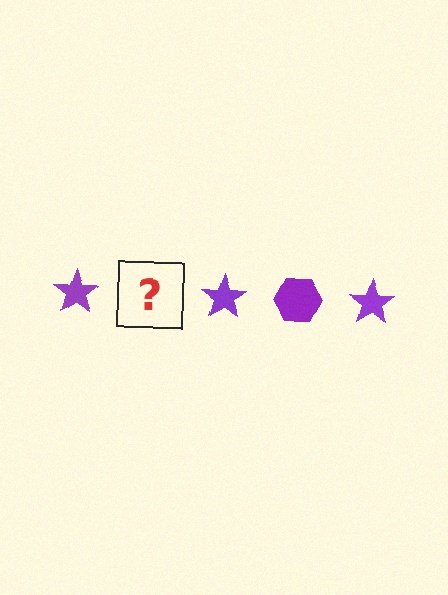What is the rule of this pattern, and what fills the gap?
The rule is that the pattern cycles through star, hexagon shapes in purple. The gap should be filled with a purple hexagon.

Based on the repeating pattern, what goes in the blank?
The blank should be a purple hexagon.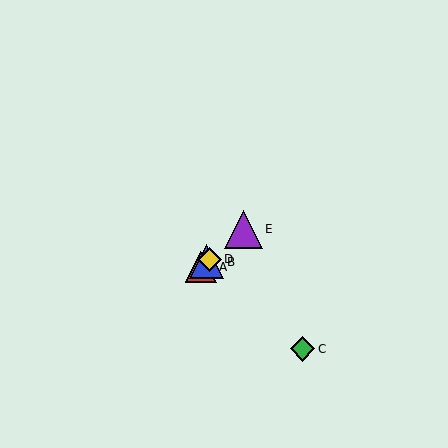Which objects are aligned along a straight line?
Objects A, B, D, E are aligned along a straight line.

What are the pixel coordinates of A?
Object A is at (201, 267).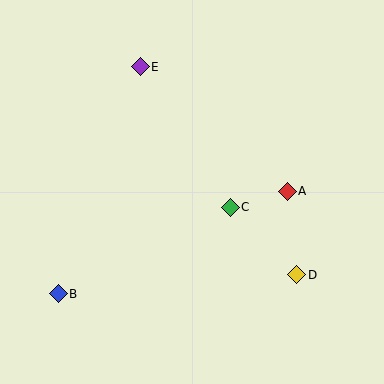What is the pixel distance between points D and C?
The distance between D and C is 95 pixels.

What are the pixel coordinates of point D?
Point D is at (297, 275).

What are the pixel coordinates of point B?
Point B is at (58, 294).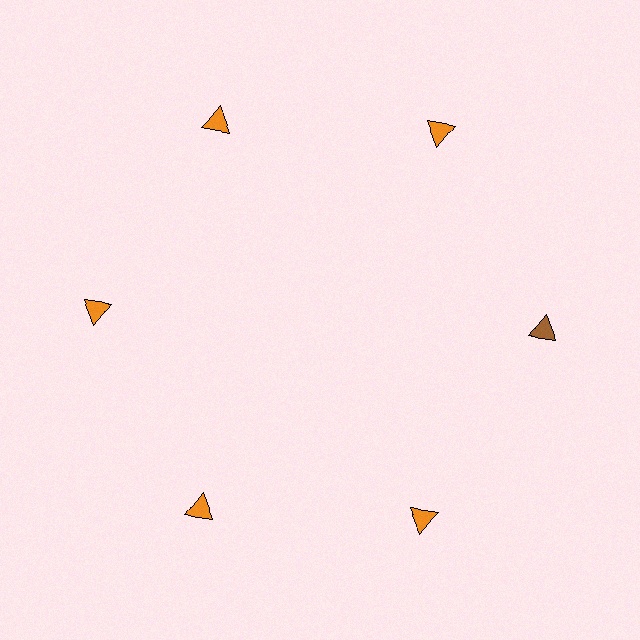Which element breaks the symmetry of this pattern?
The brown triangle at roughly the 3 o'clock position breaks the symmetry. All other shapes are orange triangles.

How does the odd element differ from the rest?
It has a different color: brown instead of orange.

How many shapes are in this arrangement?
There are 6 shapes arranged in a ring pattern.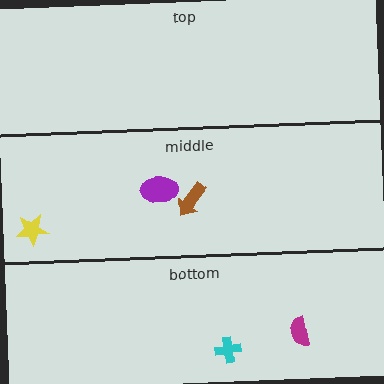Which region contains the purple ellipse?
The middle region.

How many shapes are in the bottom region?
2.